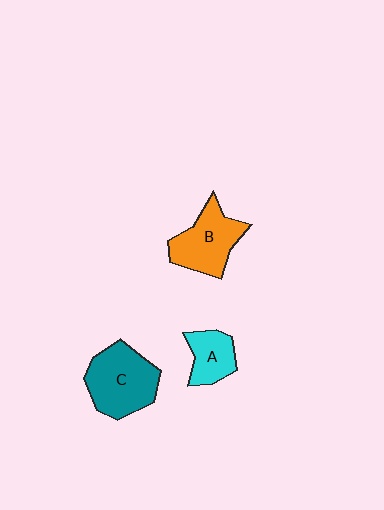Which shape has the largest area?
Shape C (teal).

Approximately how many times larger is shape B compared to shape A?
Approximately 1.6 times.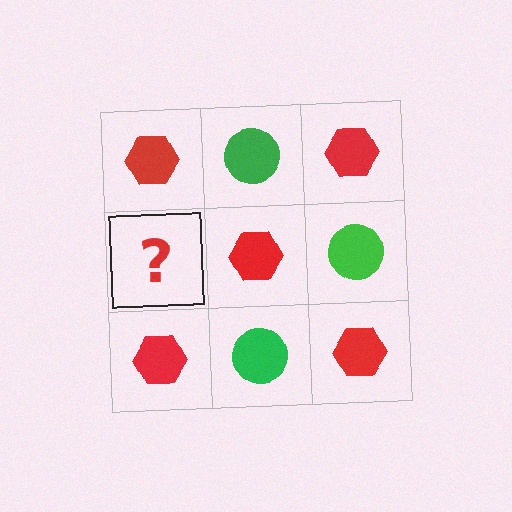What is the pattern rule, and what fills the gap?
The rule is that it alternates red hexagon and green circle in a checkerboard pattern. The gap should be filled with a green circle.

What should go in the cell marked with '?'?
The missing cell should contain a green circle.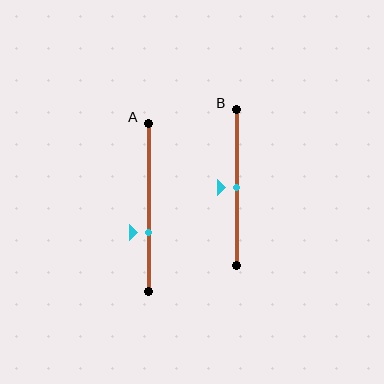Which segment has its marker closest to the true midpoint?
Segment B has its marker closest to the true midpoint.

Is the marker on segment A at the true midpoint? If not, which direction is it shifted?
No, the marker on segment A is shifted downward by about 15% of the segment length.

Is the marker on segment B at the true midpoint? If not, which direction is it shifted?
Yes, the marker on segment B is at the true midpoint.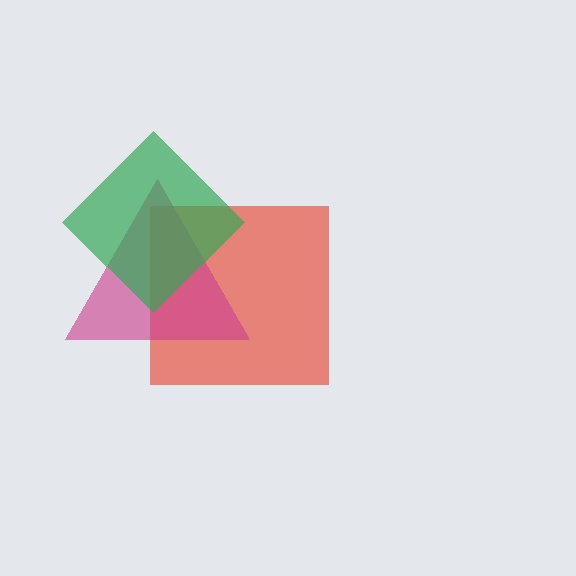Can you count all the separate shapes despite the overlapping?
Yes, there are 3 separate shapes.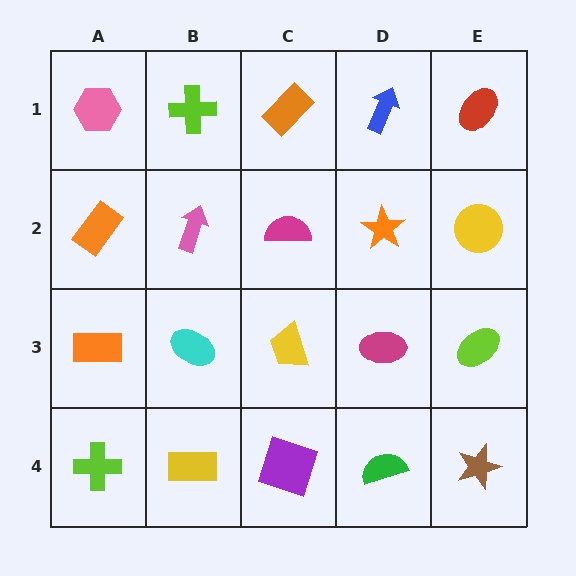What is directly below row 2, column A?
An orange rectangle.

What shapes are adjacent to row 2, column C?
An orange rectangle (row 1, column C), a yellow trapezoid (row 3, column C), a pink arrow (row 2, column B), an orange star (row 2, column D).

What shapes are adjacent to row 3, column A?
An orange rectangle (row 2, column A), a lime cross (row 4, column A), a cyan ellipse (row 3, column B).